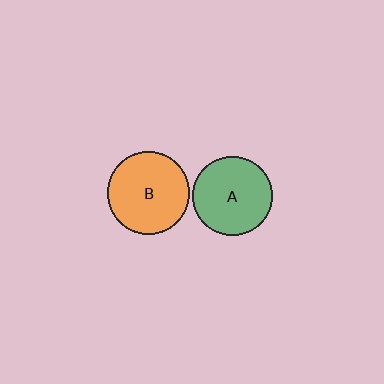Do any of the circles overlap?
No, none of the circles overlap.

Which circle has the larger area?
Circle B (orange).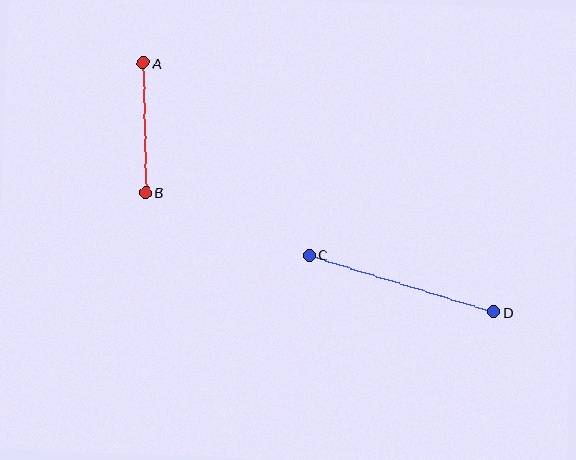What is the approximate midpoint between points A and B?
The midpoint is at approximately (145, 128) pixels.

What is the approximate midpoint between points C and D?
The midpoint is at approximately (402, 284) pixels.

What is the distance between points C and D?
The distance is approximately 193 pixels.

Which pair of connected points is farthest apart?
Points C and D are farthest apart.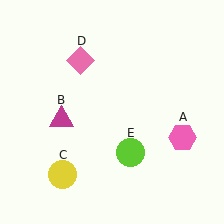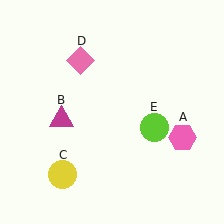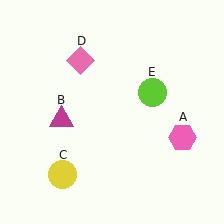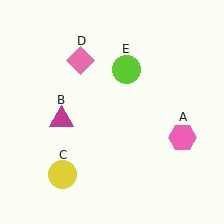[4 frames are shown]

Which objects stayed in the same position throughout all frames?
Pink hexagon (object A) and magenta triangle (object B) and yellow circle (object C) and pink diamond (object D) remained stationary.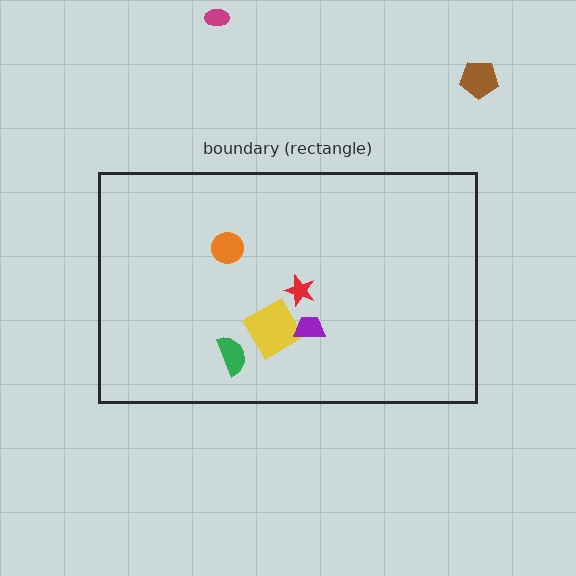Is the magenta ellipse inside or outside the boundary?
Outside.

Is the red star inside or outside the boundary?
Inside.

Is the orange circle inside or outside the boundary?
Inside.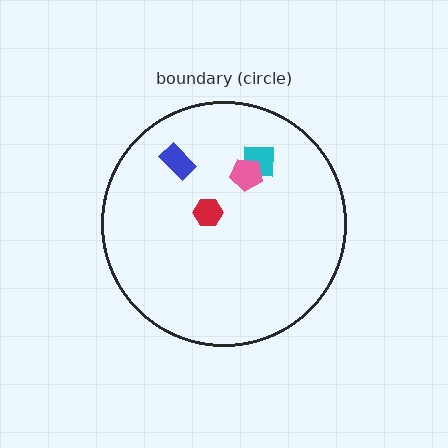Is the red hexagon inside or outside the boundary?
Inside.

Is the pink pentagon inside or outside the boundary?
Inside.